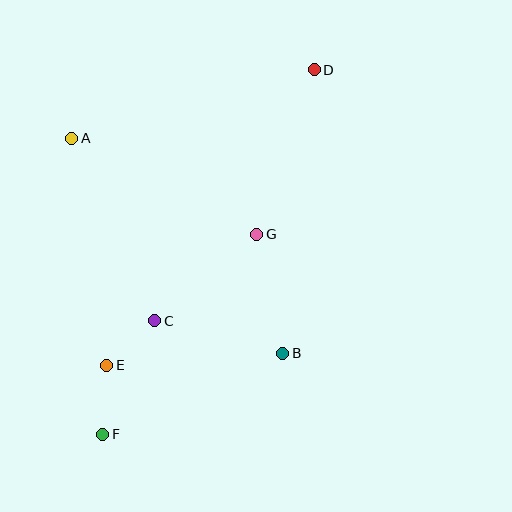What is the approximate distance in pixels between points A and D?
The distance between A and D is approximately 252 pixels.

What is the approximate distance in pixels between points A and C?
The distance between A and C is approximately 200 pixels.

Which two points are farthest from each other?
Points D and F are farthest from each other.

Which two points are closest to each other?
Points C and E are closest to each other.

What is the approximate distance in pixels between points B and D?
The distance between B and D is approximately 285 pixels.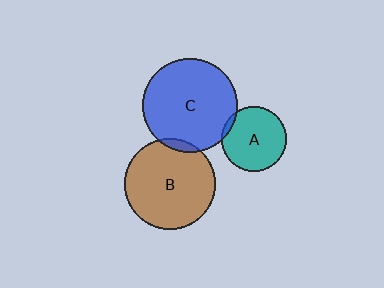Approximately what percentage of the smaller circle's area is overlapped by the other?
Approximately 5%.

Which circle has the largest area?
Circle C (blue).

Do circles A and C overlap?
Yes.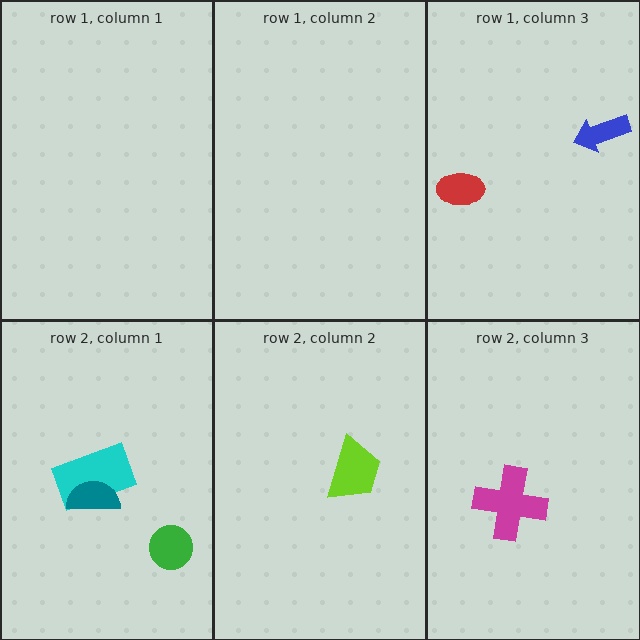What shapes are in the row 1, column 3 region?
The blue arrow, the red ellipse.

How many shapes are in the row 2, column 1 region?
3.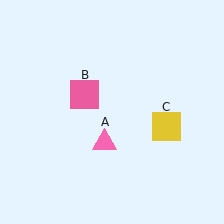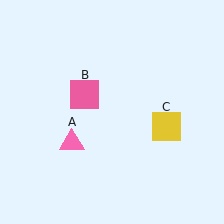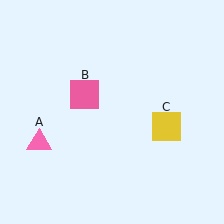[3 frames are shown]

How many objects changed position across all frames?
1 object changed position: pink triangle (object A).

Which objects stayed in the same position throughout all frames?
Pink square (object B) and yellow square (object C) remained stationary.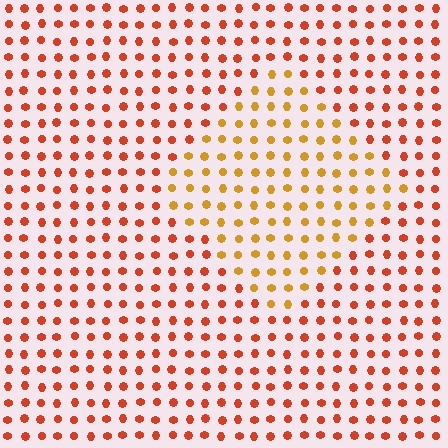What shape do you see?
I see a diamond.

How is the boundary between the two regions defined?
The boundary is defined purely by a slight shift in hue (about 32 degrees). Spacing, size, and orientation are identical on both sides.